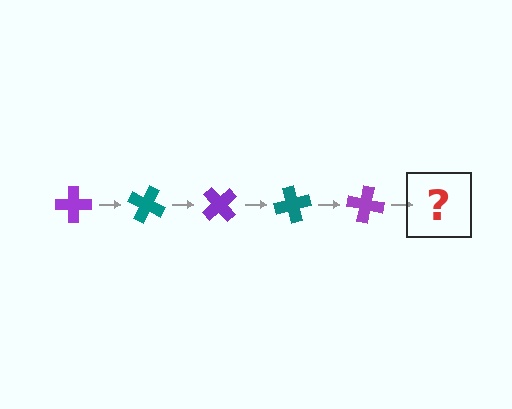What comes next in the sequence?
The next element should be a teal cross, rotated 125 degrees from the start.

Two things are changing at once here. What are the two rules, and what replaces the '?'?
The two rules are that it rotates 25 degrees each step and the color cycles through purple and teal. The '?' should be a teal cross, rotated 125 degrees from the start.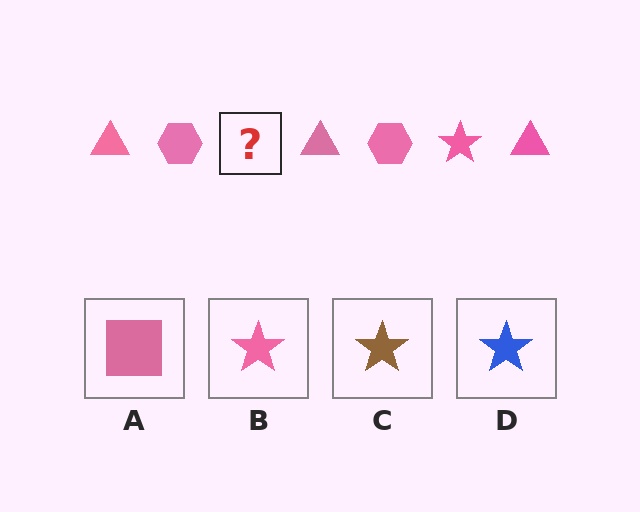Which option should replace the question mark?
Option B.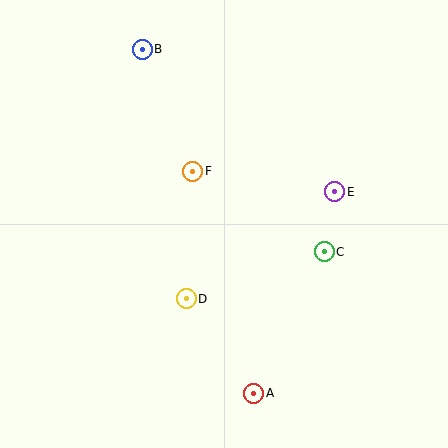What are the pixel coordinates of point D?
Point D is at (186, 299).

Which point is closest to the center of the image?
Point F at (193, 171) is closest to the center.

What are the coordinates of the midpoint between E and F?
The midpoint between E and F is at (264, 182).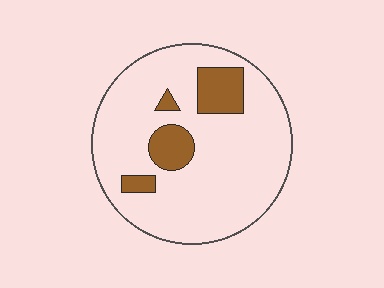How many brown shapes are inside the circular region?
4.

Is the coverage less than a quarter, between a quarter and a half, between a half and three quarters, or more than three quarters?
Less than a quarter.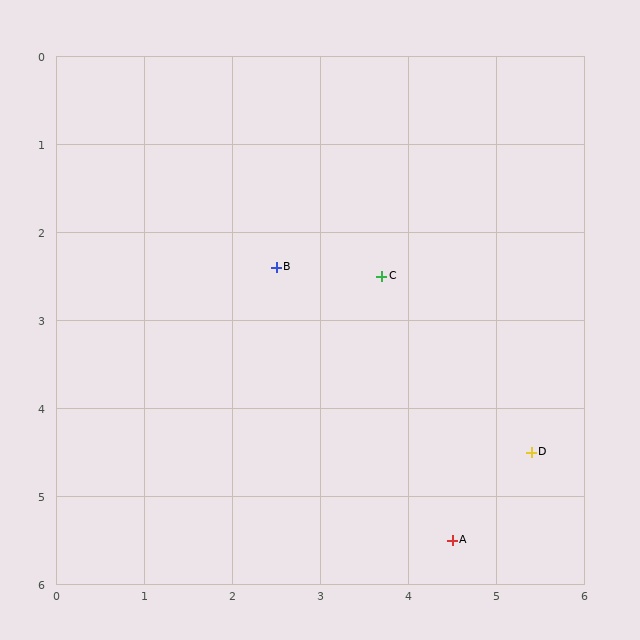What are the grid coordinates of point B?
Point B is at approximately (2.5, 2.4).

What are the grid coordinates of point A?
Point A is at approximately (4.5, 5.5).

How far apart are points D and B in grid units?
Points D and B are about 3.6 grid units apart.